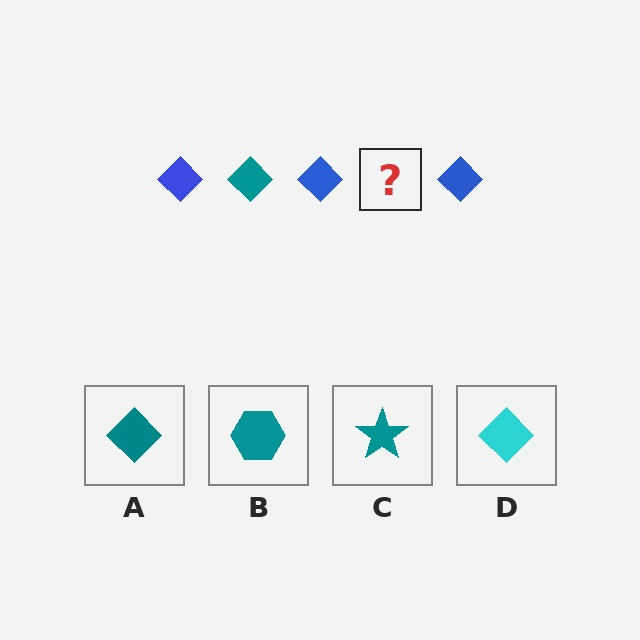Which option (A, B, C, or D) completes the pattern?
A.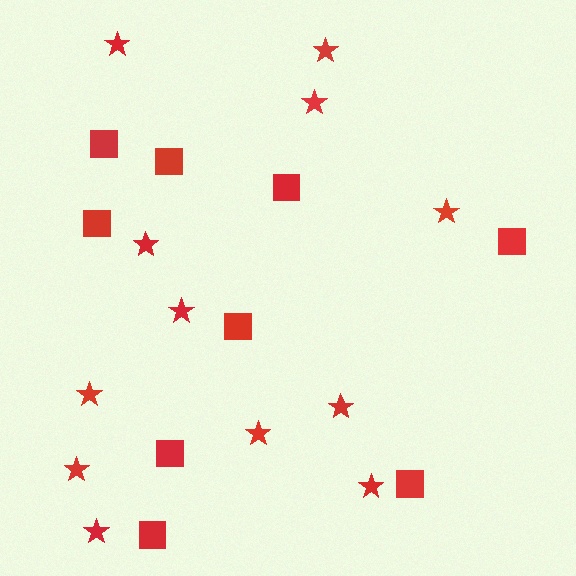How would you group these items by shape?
There are 2 groups: one group of squares (9) and one group of stars (12).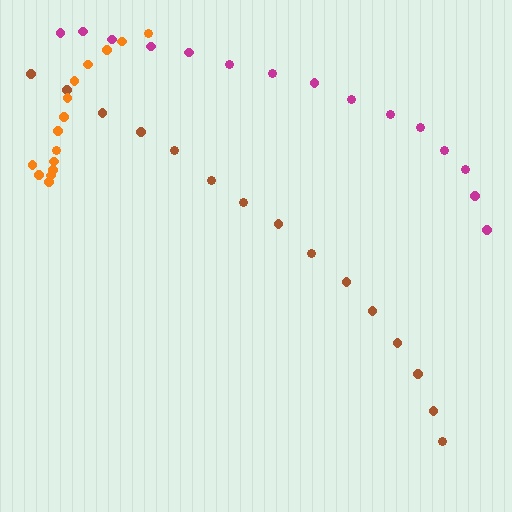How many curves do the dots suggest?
There are 3 distinct paths.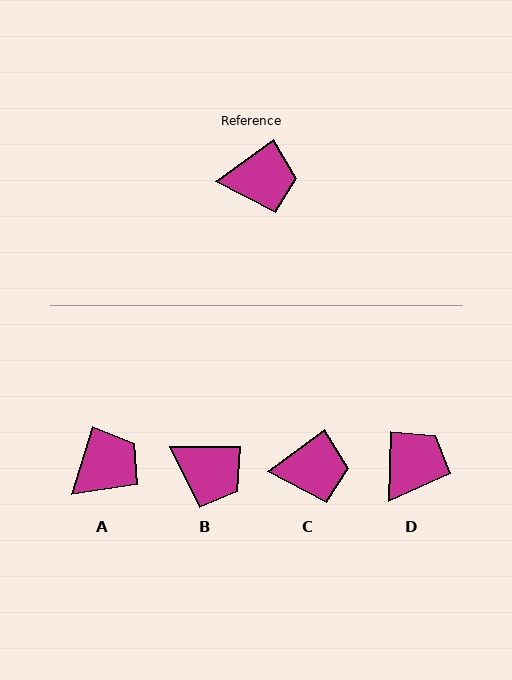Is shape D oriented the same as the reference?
No, it is off by about 53 degrees.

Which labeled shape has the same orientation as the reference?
C.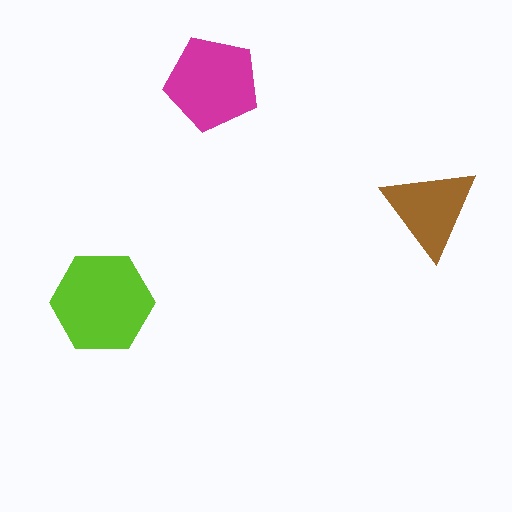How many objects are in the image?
There are 3 objects in the image.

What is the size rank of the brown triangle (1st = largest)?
3rd.